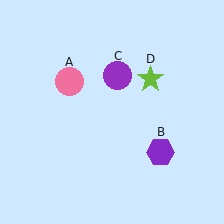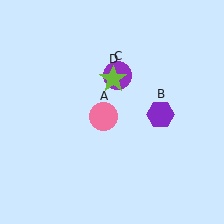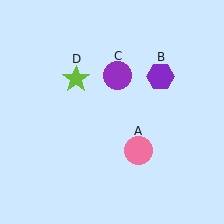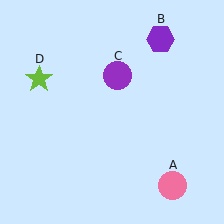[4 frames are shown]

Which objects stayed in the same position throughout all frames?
Purple circle (object C) remained stationary.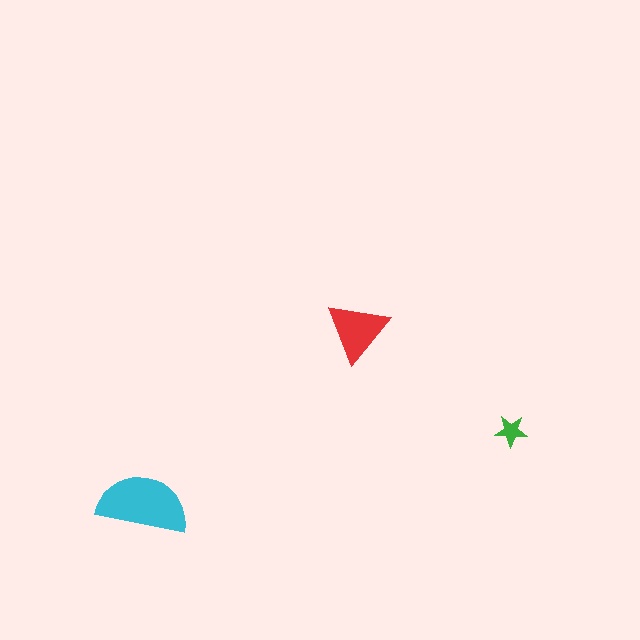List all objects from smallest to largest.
The green star, the red triangle, the cyan semicircle.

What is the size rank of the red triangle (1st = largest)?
2nd.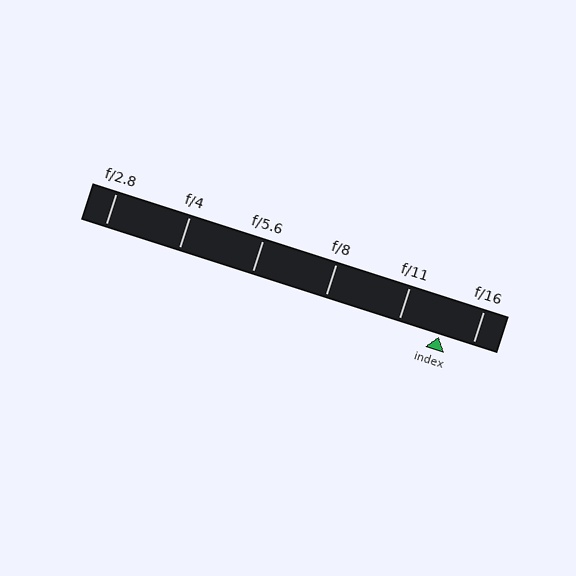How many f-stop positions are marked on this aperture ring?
There are 6 f-stop positions marked.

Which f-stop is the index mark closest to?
The index mark is closest to f/16.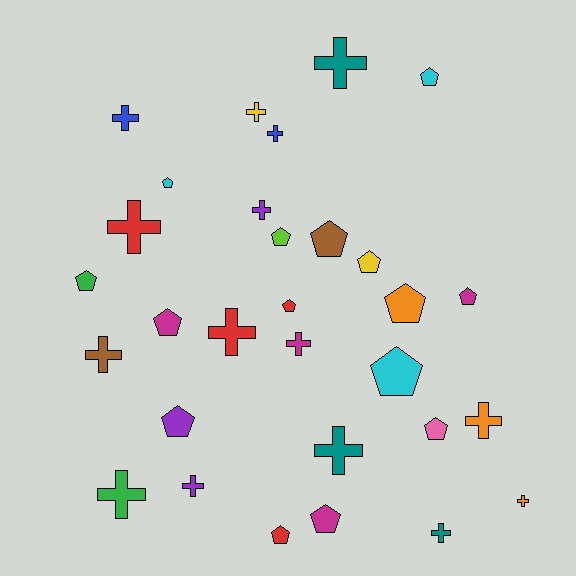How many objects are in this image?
There are 30 objects.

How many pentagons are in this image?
There are 15 pentagons.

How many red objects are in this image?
There are 4 red objects.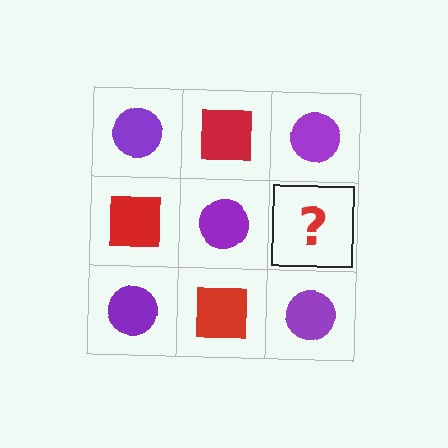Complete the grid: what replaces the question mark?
The question mark should be replaced with a red square.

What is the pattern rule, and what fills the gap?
The rule is that it alternates purple circle and red square in a checkerboard pattern. The gap should be filled with a red square.